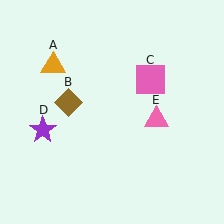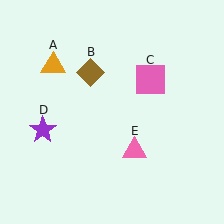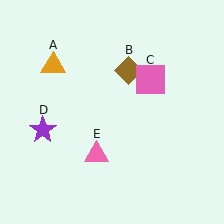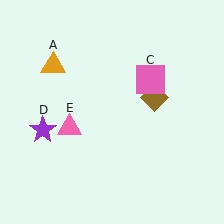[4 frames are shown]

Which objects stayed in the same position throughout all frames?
Orange triangle (object A) and pink square (object C) and purple star (object D) remained stationary.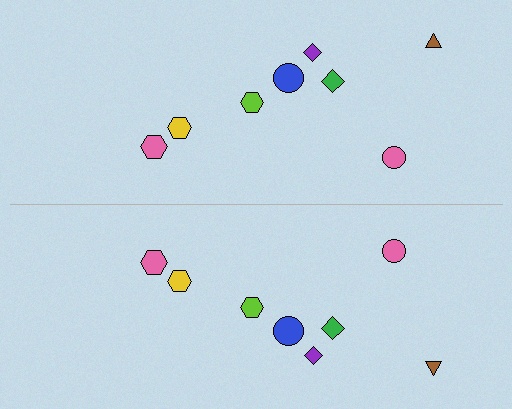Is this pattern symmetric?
Yes, this pattern has bilateral (reflection) symmetry.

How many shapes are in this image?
There are 16 shapes in this image.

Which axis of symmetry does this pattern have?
The pattern has a horizontal axis of symmetry running through the center of the image.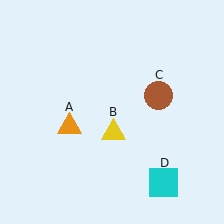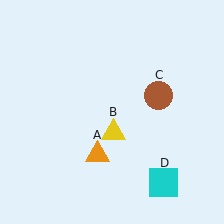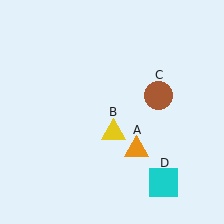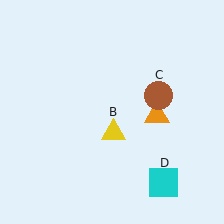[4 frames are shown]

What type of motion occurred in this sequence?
The orange triangle (object A) rotated counterclockwise around the center of the scene.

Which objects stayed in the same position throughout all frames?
Yellow triangle (object B) and brown circle (object C) and cyan square (object D) remained stationary.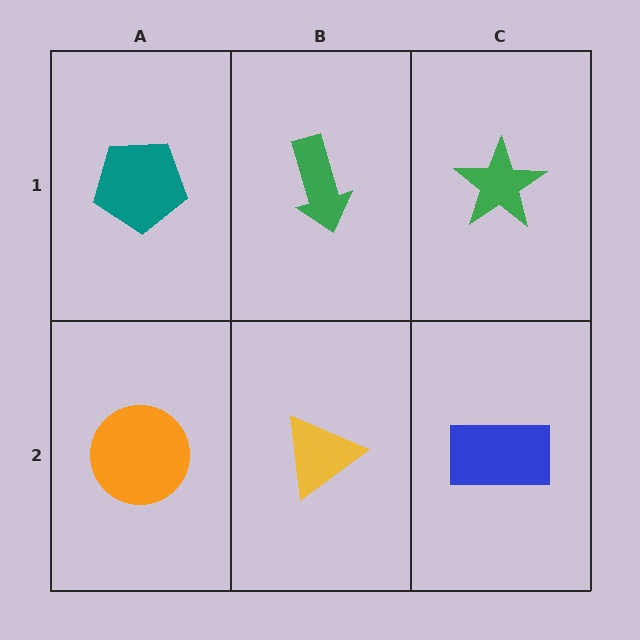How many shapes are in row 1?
3 shapes.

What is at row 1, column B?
A green arrow.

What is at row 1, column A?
A teal pentagon.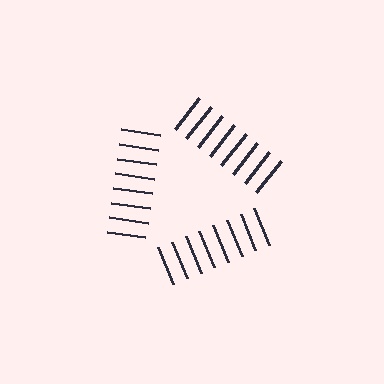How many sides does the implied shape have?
3 sides — the line-ends trace a triangle.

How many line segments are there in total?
24 — 8 along each of the 3 edges.